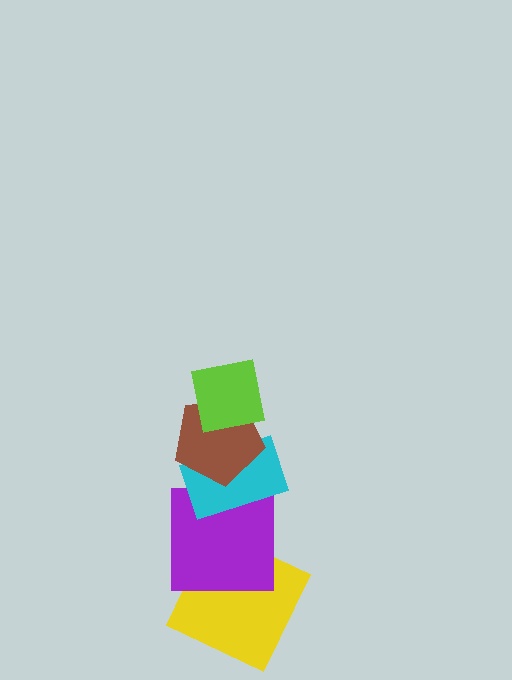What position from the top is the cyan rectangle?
The cyan rectangle is 3rd from the top.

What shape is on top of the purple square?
The cyan rectangle is on top of the purple square.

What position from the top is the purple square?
The purple square is 4th from the top.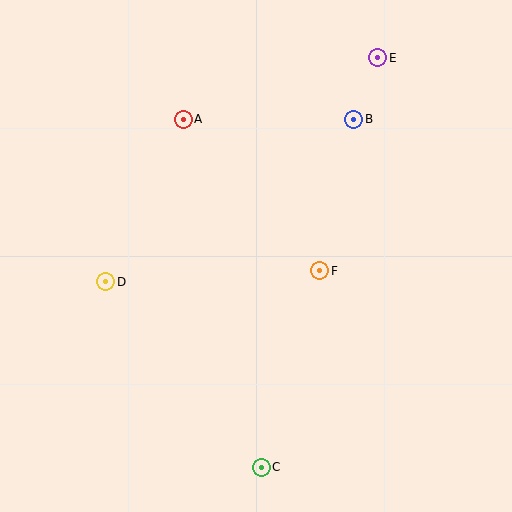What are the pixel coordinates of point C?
Point C is at (261, 467).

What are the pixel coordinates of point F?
Point F is at (320, 271).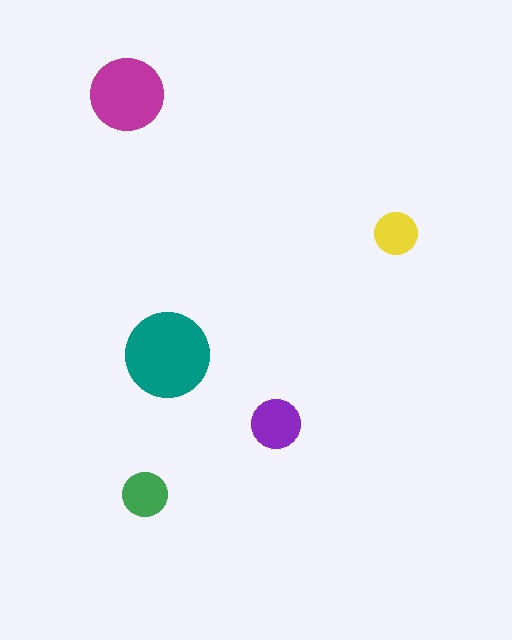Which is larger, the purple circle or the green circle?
The purple one.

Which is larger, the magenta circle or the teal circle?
The teal one.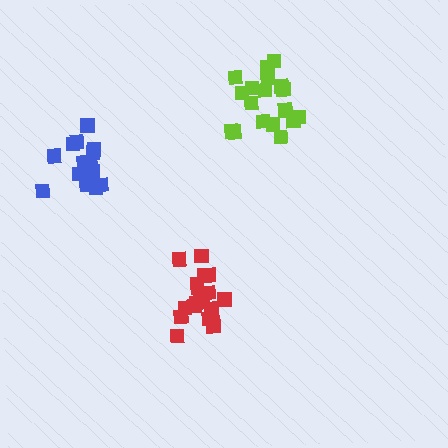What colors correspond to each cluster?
The clusters are colored: red, blue, lime.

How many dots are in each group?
Group 1: 19 dots, Group 2: 14 dots, Group 3: 18 dots (51 total).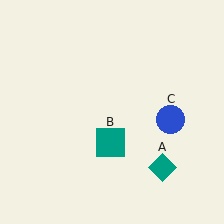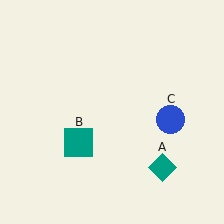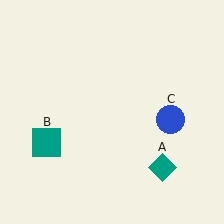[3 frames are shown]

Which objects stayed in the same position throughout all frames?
Teal diamond (object A) and blue circle (object C) remained stationary.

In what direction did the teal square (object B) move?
The teal square (object B) moved left.